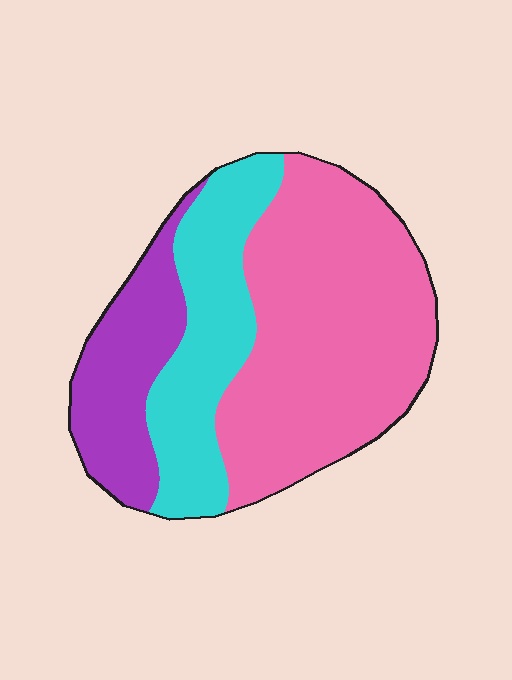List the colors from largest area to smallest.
From largest to smallest: pink, cyan, purple.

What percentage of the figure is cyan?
Cyan covers 26% of the figure.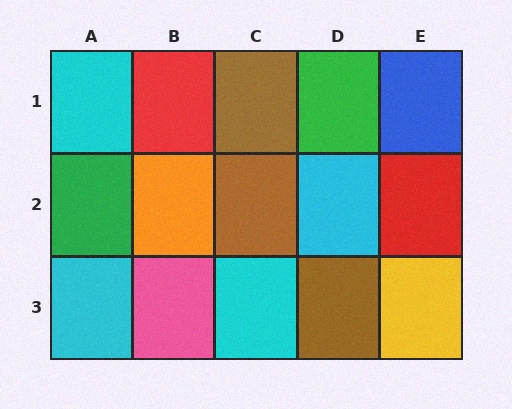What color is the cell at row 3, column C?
Cyan.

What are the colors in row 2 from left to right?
Green, orange, brown, cyan, red.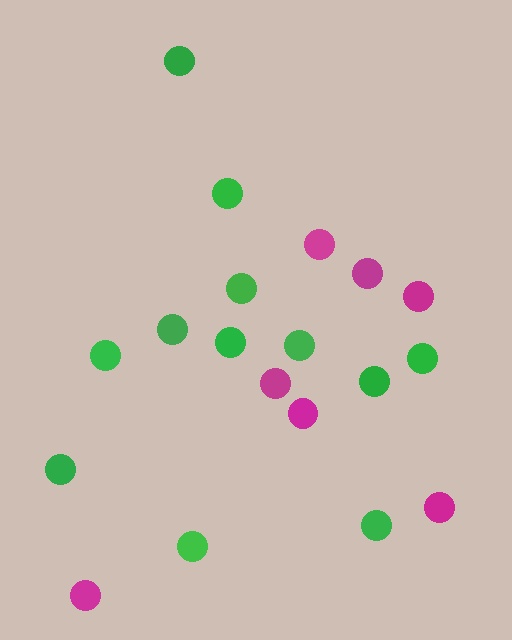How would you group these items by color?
There are 2 groups: one group of green circles (12) and one group of magenta circles (7).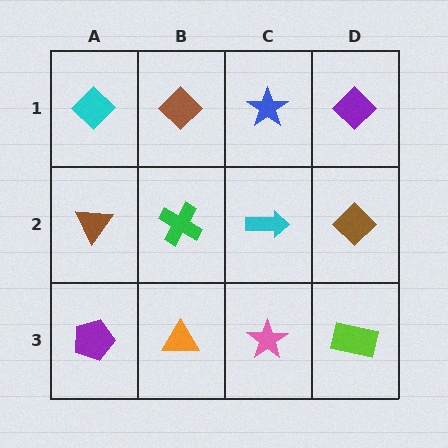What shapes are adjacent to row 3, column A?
A brown triangle (row 2, column A), an orange triangle (row 3, column B).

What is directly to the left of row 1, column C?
A brown diamond.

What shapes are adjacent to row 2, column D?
A purple diamond (row 1, column D), a lime rectangle (row 3, column D), a cyan arrow (row 2, column C).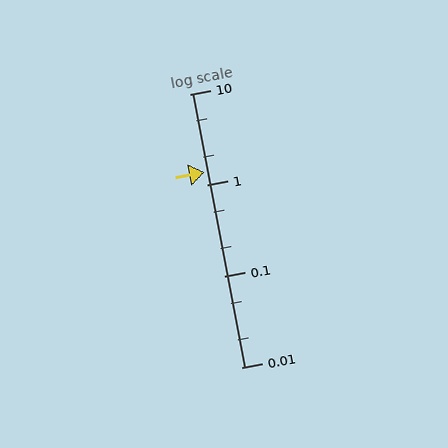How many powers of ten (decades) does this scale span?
The scale spans 3 decades, from 0.01 to 10.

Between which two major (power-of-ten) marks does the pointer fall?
The pointer is between 1 and 10.